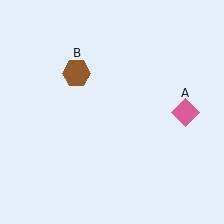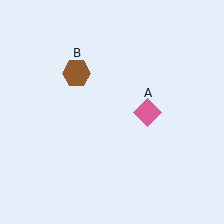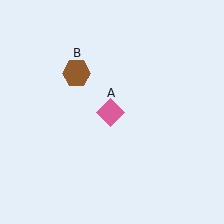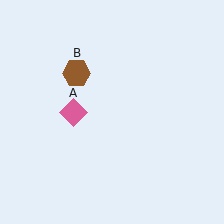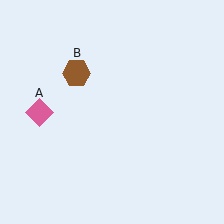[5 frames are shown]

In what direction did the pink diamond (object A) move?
The pink diamond (object A) moved left.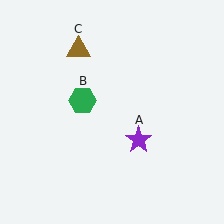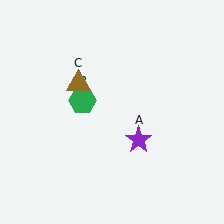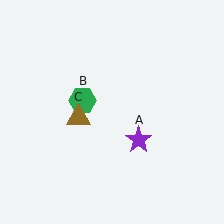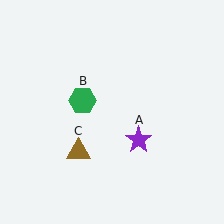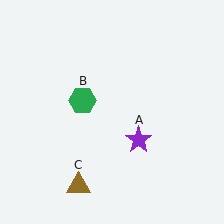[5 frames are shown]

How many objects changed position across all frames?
1 object changed position: brown triangle (object C).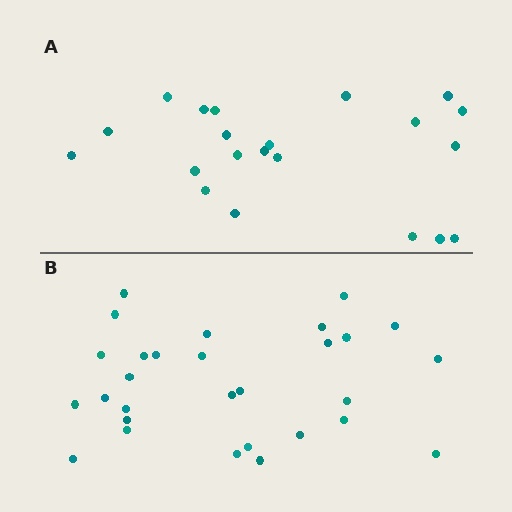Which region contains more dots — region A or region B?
Region B (the bottom region) has more dots.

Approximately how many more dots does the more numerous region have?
Region B has roughly 8 or so more dots than region A.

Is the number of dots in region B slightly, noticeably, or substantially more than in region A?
Region B has noticeably more, but not dramatically so. The ratio is roughly 1.4 to 1.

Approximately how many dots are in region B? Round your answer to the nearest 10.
About 30 dots. (The exact count is 29, which rounds to 30.)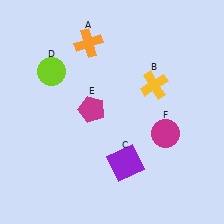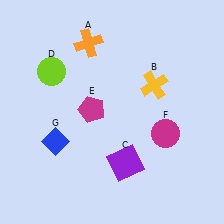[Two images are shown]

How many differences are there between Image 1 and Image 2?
There is 1 difference between the two images.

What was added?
A blue diamond (G) was added in Image 2.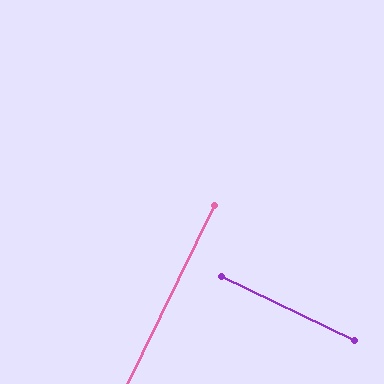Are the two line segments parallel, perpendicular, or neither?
Perpendicular — they meet at approximately 90°.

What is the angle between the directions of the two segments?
Approximately 90 degrees.